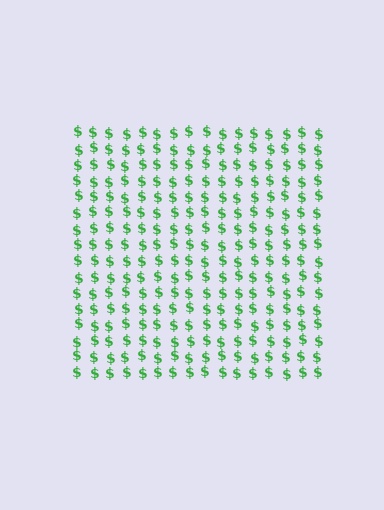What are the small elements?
The small elements are dollar signs.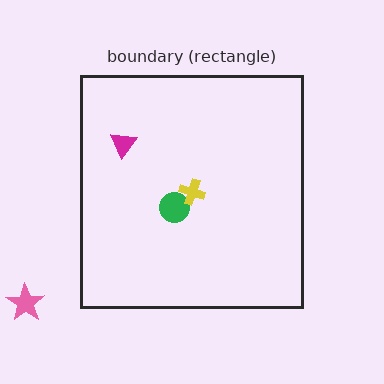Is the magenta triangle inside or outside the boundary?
Inside.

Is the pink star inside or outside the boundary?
Outside.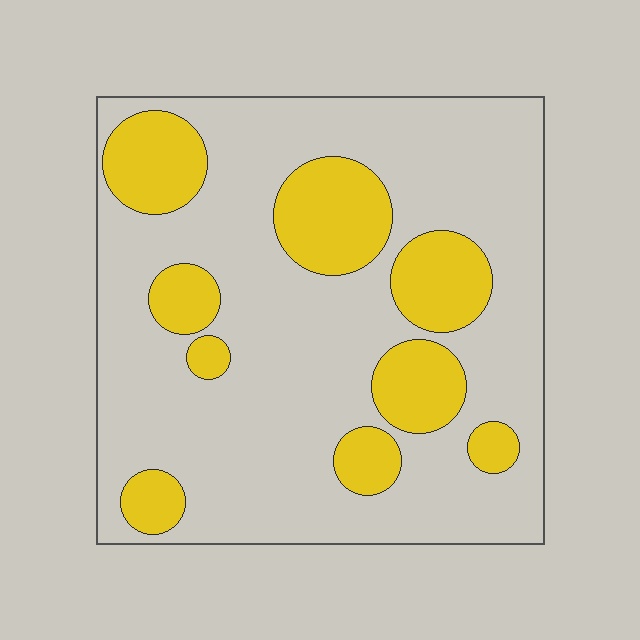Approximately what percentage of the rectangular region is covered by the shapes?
Approximately 25%.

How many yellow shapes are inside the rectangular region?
9.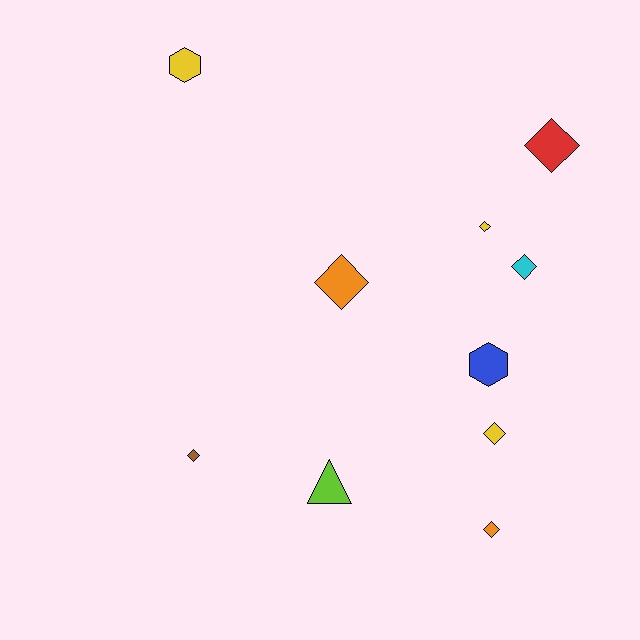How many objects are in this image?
There are 10 objects.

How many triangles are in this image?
There is 1 triangle.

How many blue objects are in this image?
There is 1 blue object.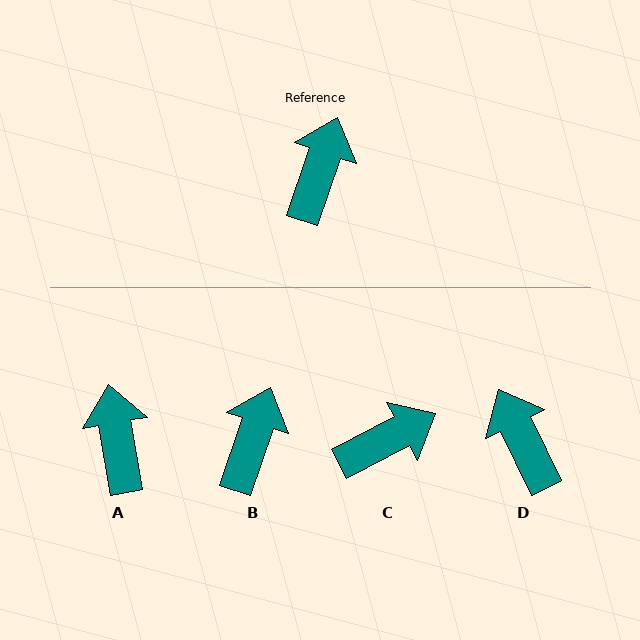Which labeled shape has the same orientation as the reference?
B.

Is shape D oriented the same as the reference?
No, it is off by about 45 degrees.